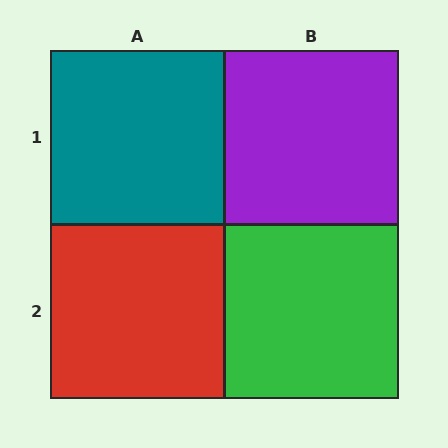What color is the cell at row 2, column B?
Green.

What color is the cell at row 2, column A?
Red.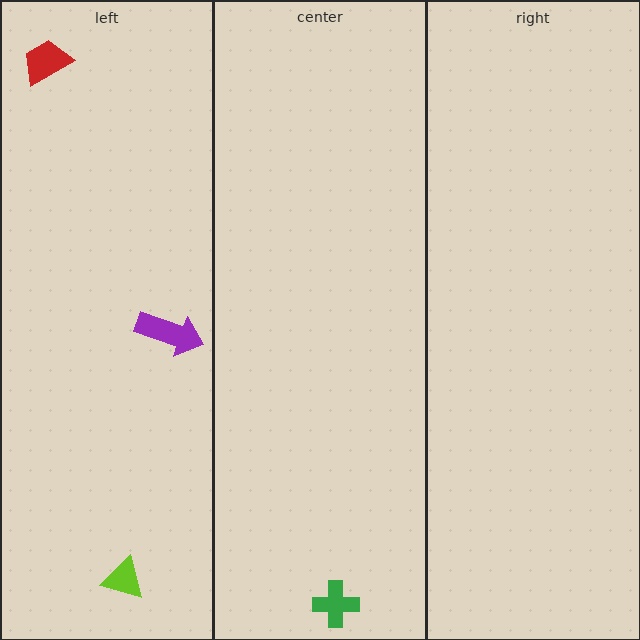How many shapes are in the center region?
1.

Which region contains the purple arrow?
The left region.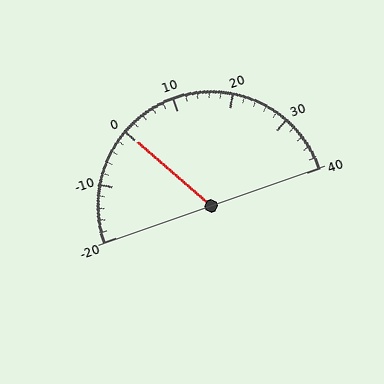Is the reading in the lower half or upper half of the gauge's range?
The reading is in the lower half of the range (-20 to 40).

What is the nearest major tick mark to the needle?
The nearest major tick mark is 0.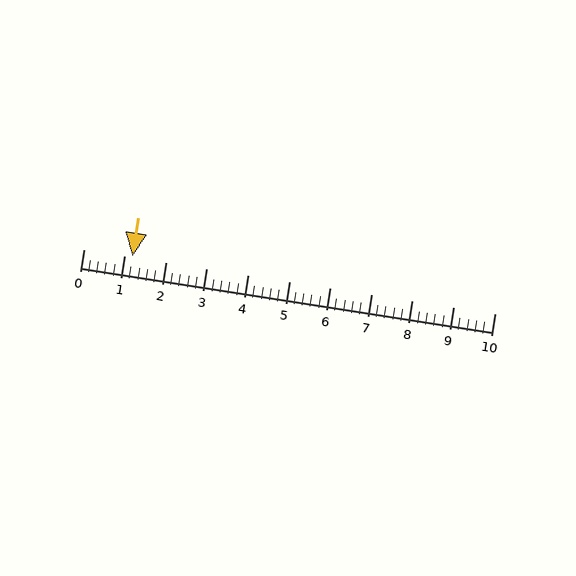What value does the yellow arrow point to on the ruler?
The yellow arrow points to approximately 1.2.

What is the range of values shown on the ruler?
The ruler shows values from 0 to 10.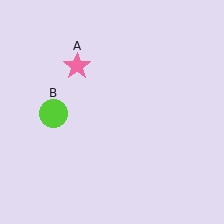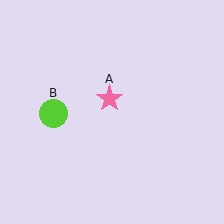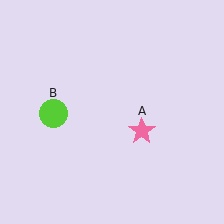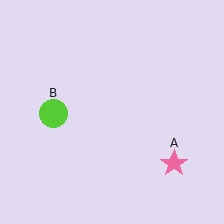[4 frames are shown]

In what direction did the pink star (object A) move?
The pink star (object A) moved down and to the right.